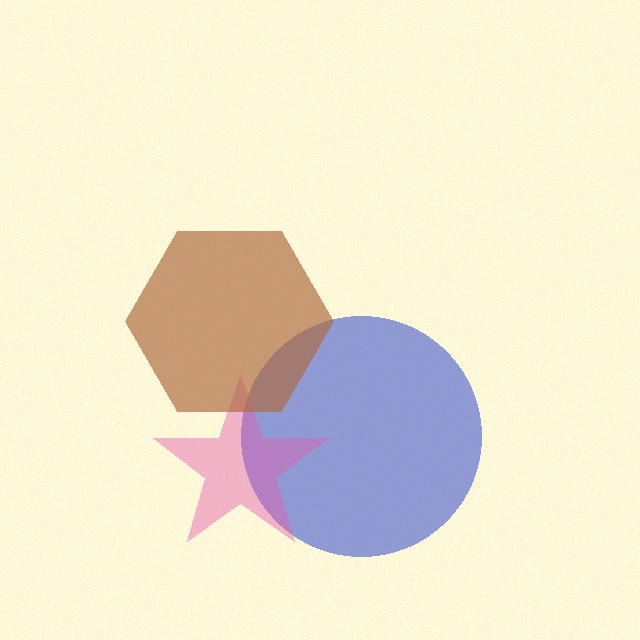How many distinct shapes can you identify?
There are 3 distinct shapes: a blue circle, a pink star, a brown hexagon.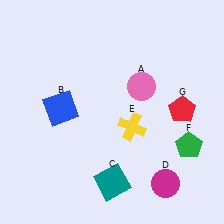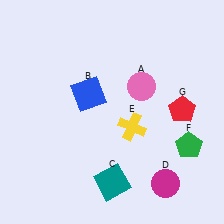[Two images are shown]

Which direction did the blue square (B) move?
The blue square (B) moved right.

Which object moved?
The blue square (B) moved right.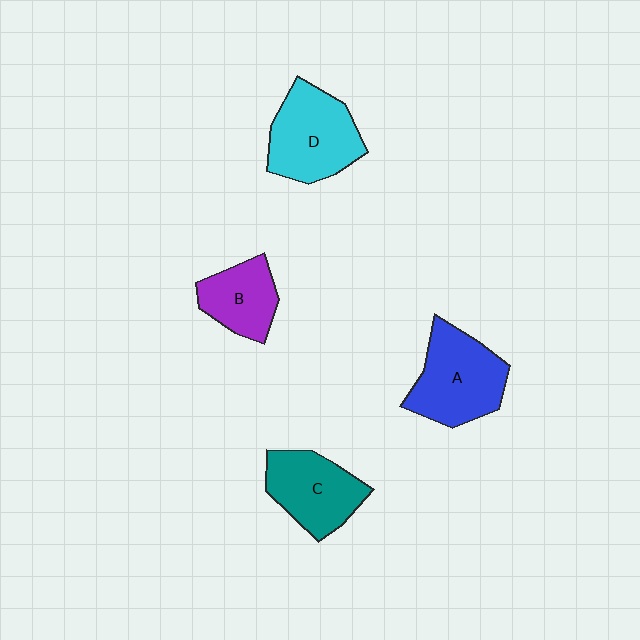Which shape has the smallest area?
Shape B (purple).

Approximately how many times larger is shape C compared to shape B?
Approximately 1.3 times.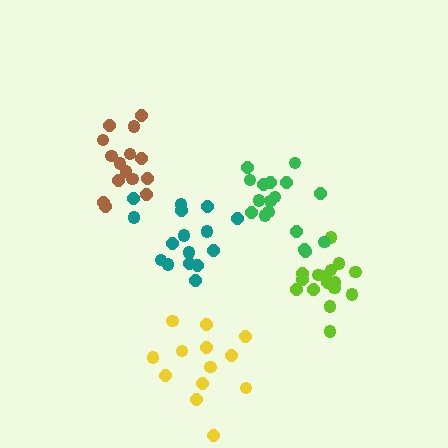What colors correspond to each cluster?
The clusters are colored: brown, yellow, teal, lime, green.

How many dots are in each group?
Group 1: 15 dots, Group 2: 13 dots, Group 3: 16 dots, Group 4: 16 dots, Group 5: 17 dots (77 total).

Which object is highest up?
The brown cluster is topmost.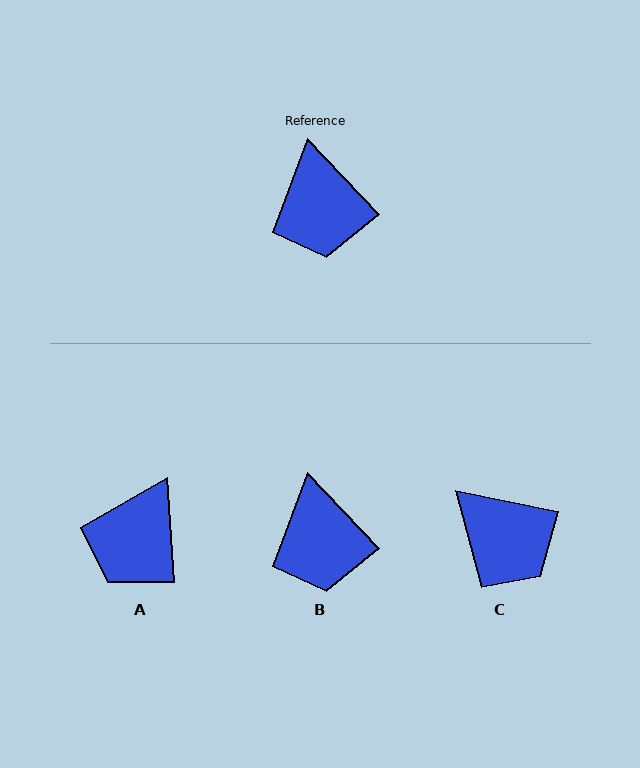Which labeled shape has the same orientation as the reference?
B.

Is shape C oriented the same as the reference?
No, it is off by about 35 degrees.